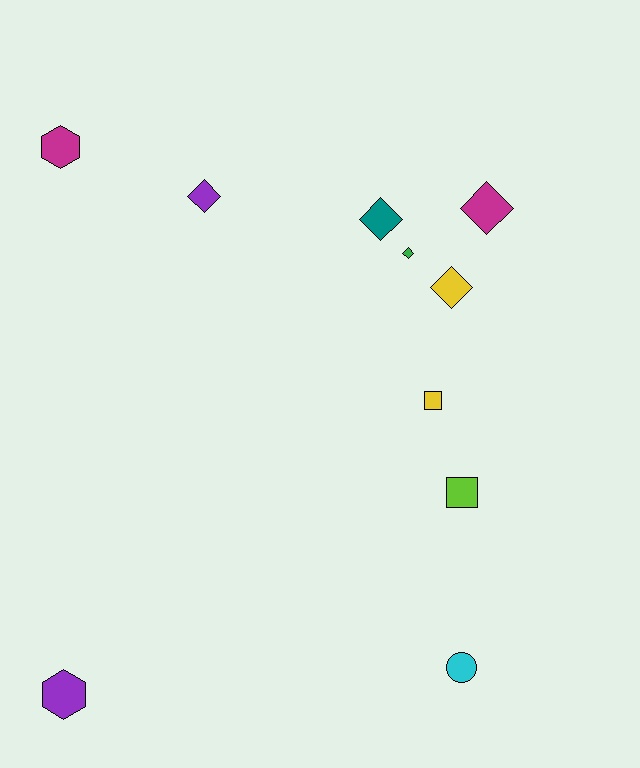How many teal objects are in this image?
There is 1 teal object.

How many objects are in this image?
There are 10 objects.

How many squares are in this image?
There are 2 squares.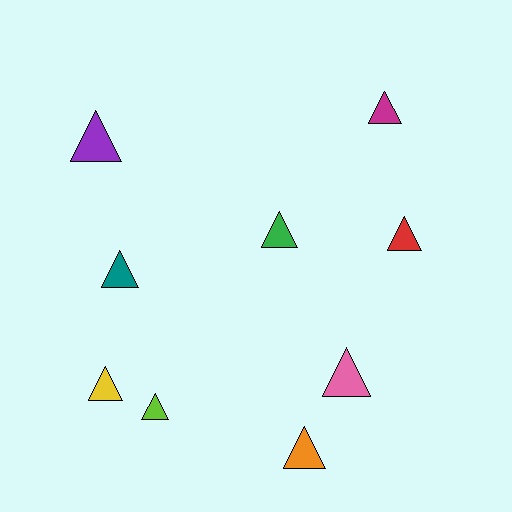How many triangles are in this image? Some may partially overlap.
There are 9 triangles.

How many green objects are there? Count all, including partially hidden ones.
There is 1 green object.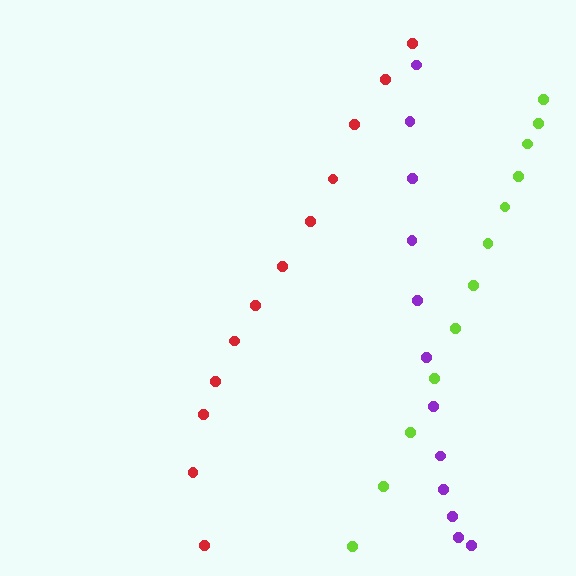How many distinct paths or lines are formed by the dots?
There are 3 distinct paths.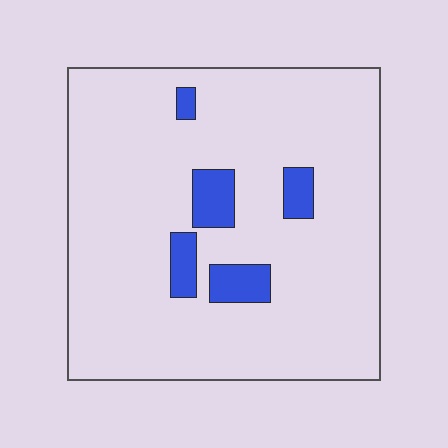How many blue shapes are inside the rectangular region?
5.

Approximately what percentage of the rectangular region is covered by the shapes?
Approximately 10%.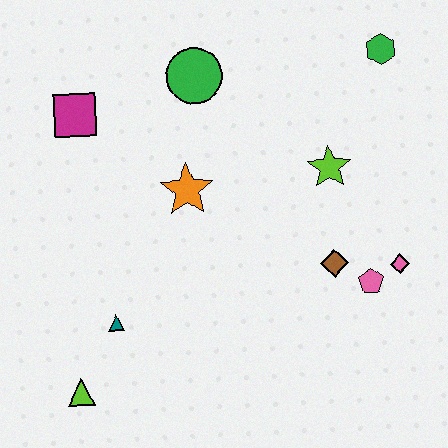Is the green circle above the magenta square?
Yes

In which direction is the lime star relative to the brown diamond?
The lime star is above the brown diamond.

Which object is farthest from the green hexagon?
The lime triangle is farthest from the green hexagon.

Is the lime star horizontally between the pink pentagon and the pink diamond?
No